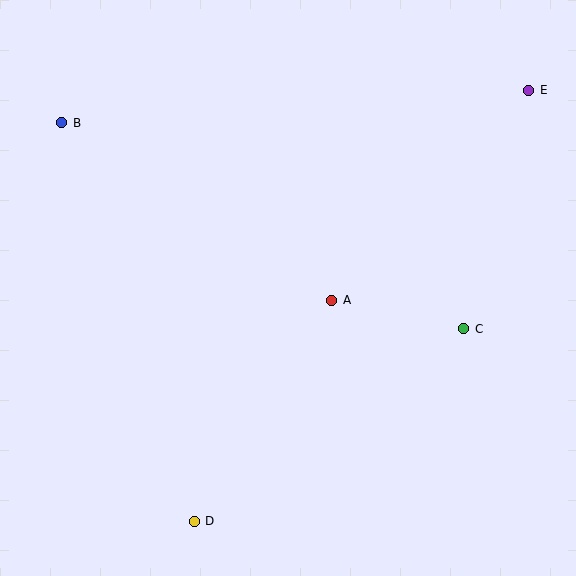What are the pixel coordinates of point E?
Point E is at (529, 90).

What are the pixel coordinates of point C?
Point C is at (464, 329).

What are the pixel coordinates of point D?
Point D is at (194, 521).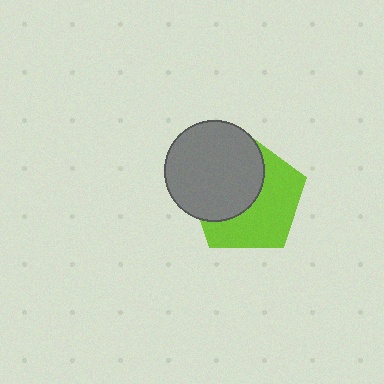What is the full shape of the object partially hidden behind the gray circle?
The partially hidden object is a lime pentagon.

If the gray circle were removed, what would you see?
You would see the complete lime pentagon.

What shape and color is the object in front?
The object in front is a gray circle.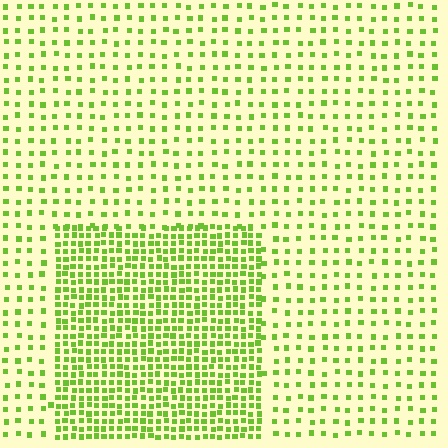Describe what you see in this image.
The image contains small lime elements arranged at two different densities. A rectangle-shaped region is visible where the elements are more densely packed than the surrounding area.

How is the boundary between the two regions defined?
The boundary is defined by a change in element density (approximately 2.5x ratio). All elements are the same color, size, and shape.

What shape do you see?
I see a rectangle.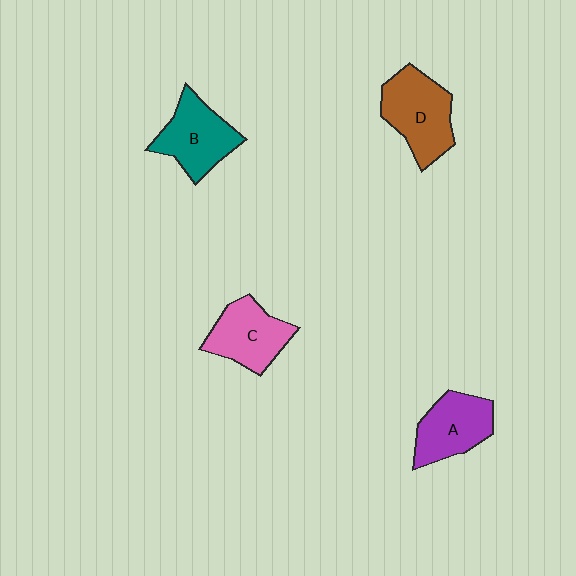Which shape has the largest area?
Shape D (brown).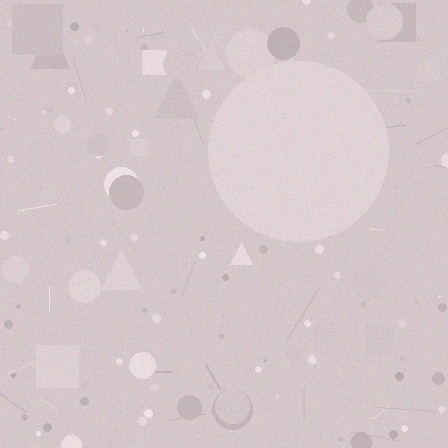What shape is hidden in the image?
A circle is hidden in the image.